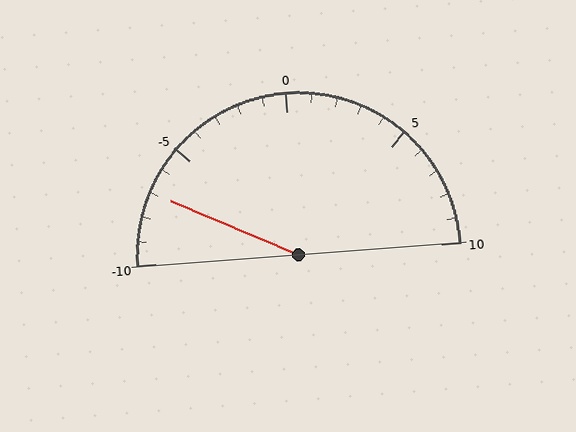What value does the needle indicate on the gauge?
The needle indicates approximately -7.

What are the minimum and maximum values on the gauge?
The gauge ranges from -10 to 10.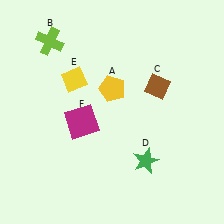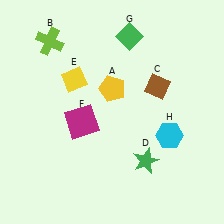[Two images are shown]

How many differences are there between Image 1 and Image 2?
There are 2 differences between the two images.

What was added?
A green diamond (G), a cyan hexagon (H) were added in Image 2.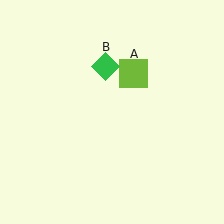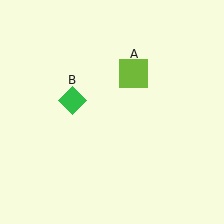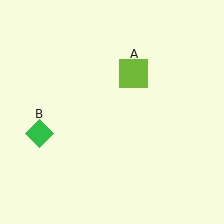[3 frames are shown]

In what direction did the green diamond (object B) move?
The green diamond (object B) moved down and to the left.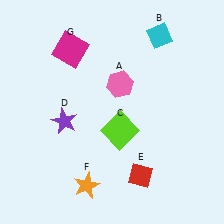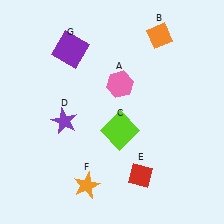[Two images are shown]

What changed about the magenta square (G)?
In Image 1, G is magenta. In Image 2, it changed to purple.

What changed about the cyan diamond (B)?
In Image 1, B is cyan. In Image 2, it changed to orange.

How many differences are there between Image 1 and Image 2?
There are 2 differences between the two images.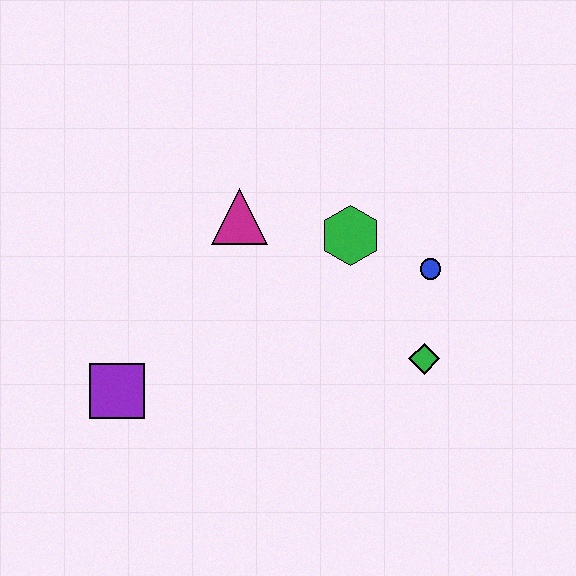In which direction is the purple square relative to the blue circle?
The purple square is to the left of the blue circle.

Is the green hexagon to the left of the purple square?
No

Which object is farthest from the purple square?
The blue circle is farthest from the purple square.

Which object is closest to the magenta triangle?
The green hexagon is closest to the magenta triangle.